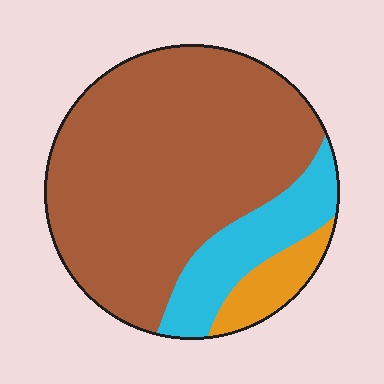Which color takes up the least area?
Orange, at roughly 10%.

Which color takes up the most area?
Brown, at roughly 75%.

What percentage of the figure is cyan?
Cyan covers around 15% of the figure.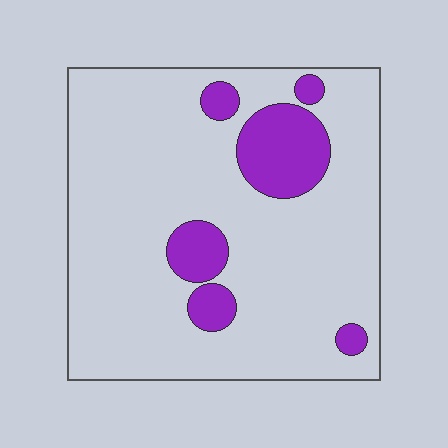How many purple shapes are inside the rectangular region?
6.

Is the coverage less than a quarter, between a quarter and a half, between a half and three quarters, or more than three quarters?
Less than a quarter.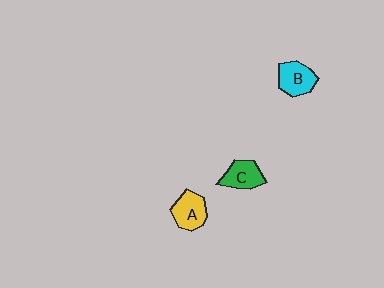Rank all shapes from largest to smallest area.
From largest to smallest: B (cyan), A (yellow), C (green).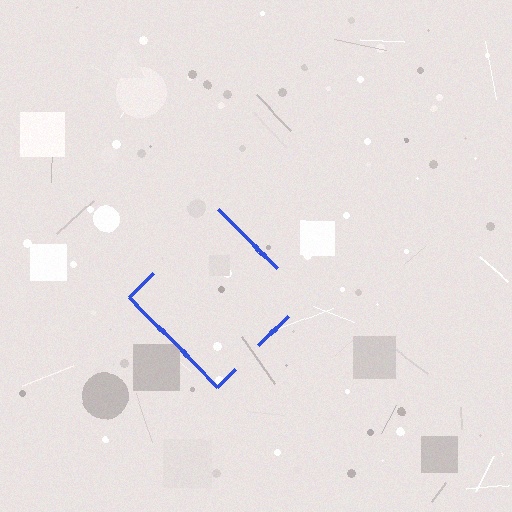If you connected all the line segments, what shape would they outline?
They would outline a diamond.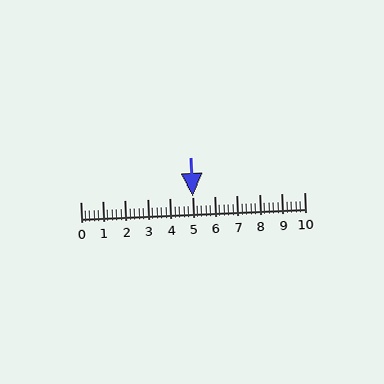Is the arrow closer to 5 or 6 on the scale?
The arrow is closer to 5.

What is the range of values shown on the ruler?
The ruler shows values from 0 to 10.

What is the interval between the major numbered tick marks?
The major tick marks are spaced 1 units apart.